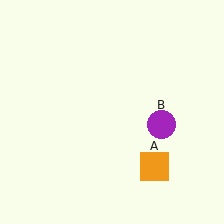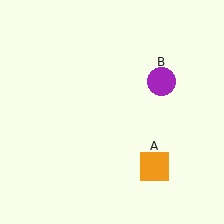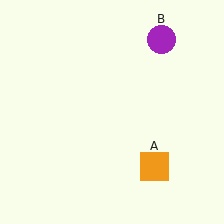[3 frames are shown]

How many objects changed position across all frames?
1 object changed position: purple circle (object B).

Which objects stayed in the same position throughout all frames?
Orange square (object A) remained stationary.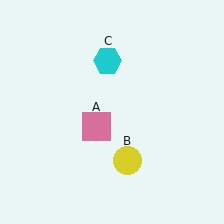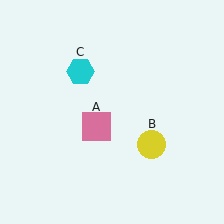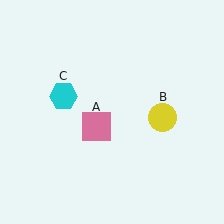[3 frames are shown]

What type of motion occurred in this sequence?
The yellow circle (object B), cyan hexagon (object C) rotated counterclockwise around the center of the scene.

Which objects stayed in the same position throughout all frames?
Pink square (object A) remained stationary.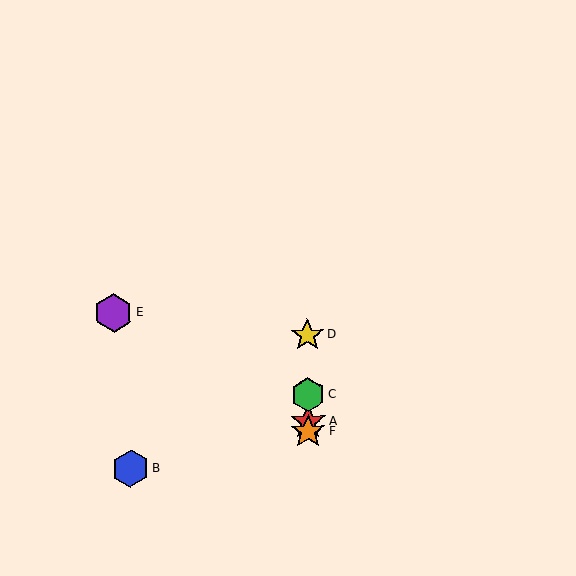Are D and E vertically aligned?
No, D is at x≈307 and E is at x≈114.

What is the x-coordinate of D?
Object D is at x≈307.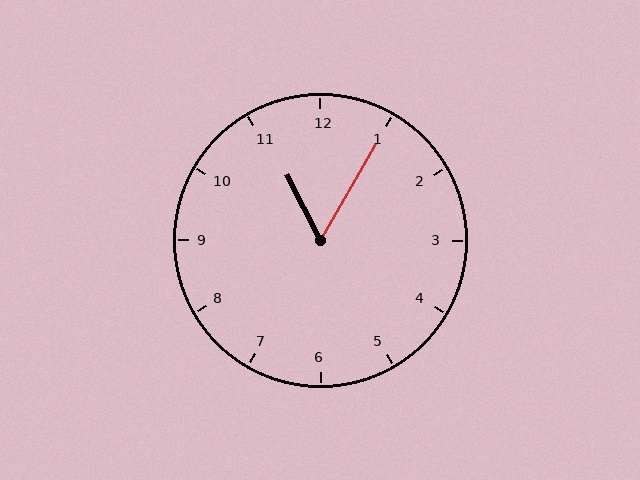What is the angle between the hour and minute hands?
Approximately 58 degrees.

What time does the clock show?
11:05.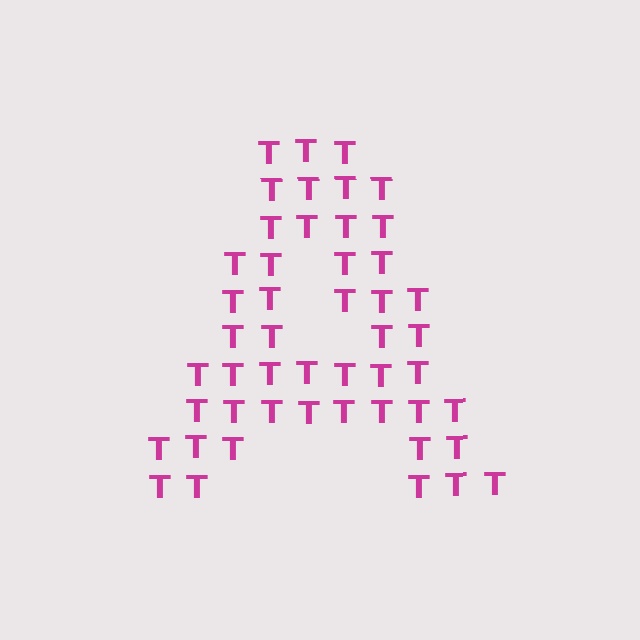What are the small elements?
The small elements are letter T's.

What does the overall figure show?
The overall figure shows the letter A.